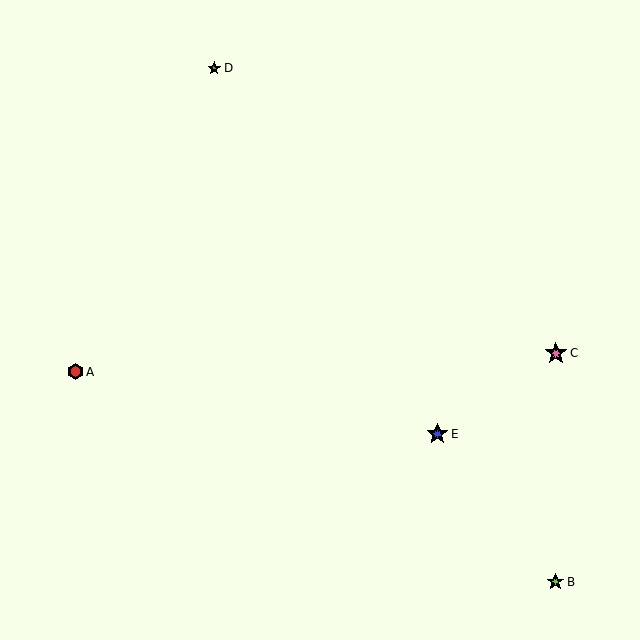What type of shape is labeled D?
Shape D is a green star.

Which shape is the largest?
The pink star (labeled C) is the largest.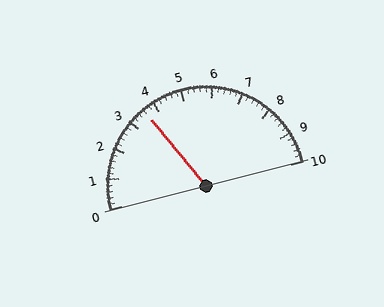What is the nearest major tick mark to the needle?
The nearest major tick mark is 4.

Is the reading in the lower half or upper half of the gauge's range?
The reading is in the lower half of the range (0 to 10).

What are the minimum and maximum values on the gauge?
The gauge ranges from 0 to 10.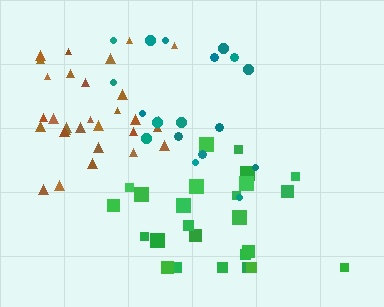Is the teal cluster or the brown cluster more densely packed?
Brown.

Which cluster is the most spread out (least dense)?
Teal.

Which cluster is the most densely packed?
Brown.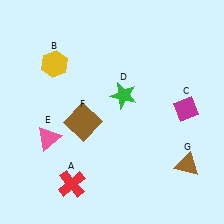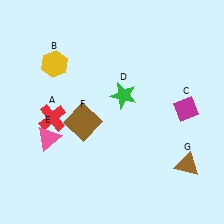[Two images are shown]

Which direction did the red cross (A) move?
The red cross (A) moved up.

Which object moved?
The red cross (A) moved up.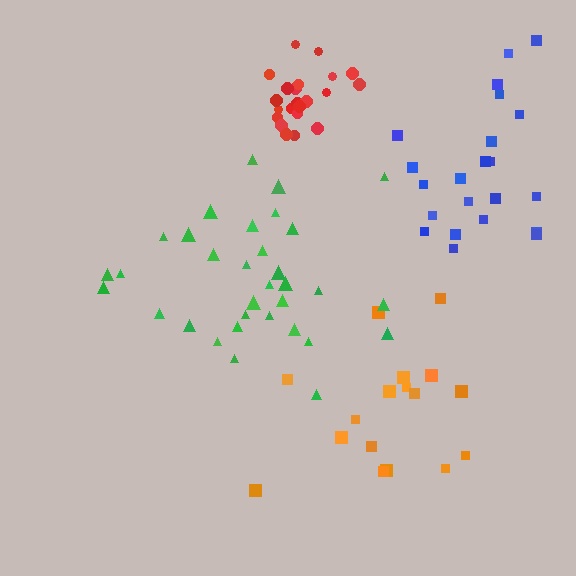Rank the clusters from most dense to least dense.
red, blue, green, orange.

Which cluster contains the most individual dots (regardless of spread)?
Green (33).